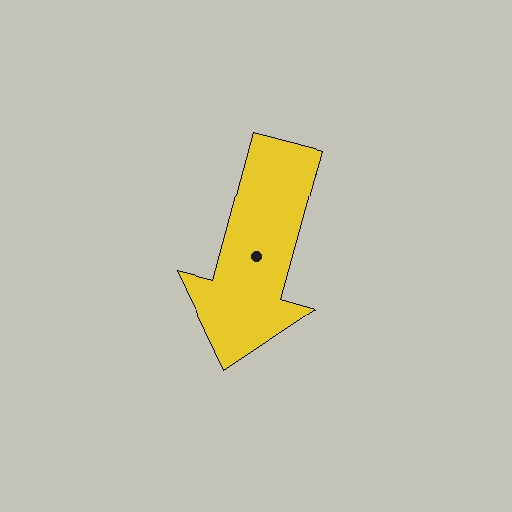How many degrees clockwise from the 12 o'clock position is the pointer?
Approximately 195 degrees.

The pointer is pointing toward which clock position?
Roughly 7 o'clock.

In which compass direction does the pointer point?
South.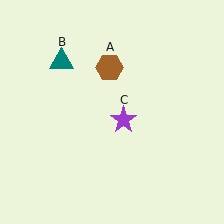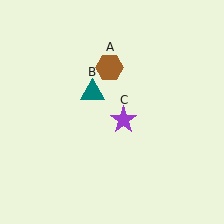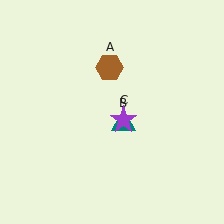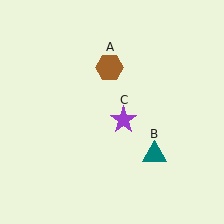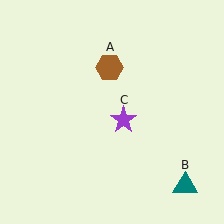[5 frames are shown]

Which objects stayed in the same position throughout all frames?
Brown hexagon (object A) and purple star (object C) remained stationary.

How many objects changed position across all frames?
1 object changed position: teal triangle (object B).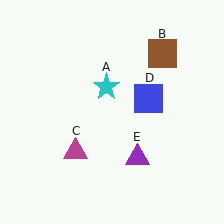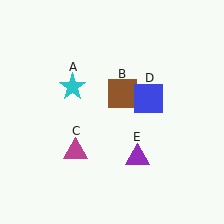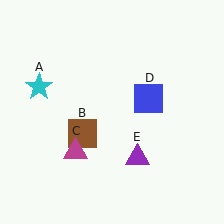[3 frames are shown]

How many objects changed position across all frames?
2 objects changed position: cyan star (object A), brown square (object B).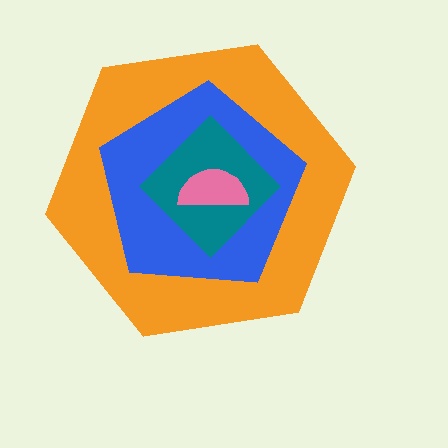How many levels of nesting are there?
4.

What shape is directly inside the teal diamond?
The pink semicircle.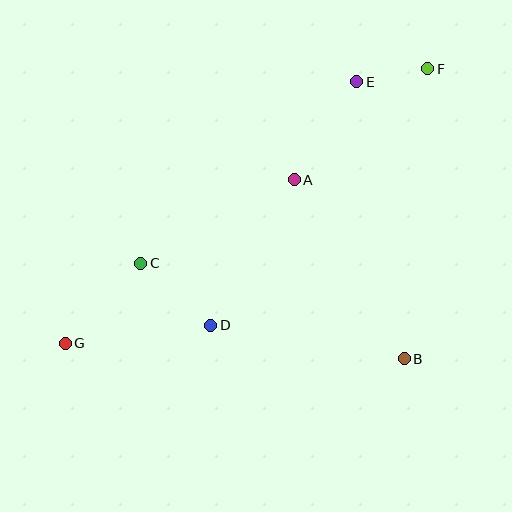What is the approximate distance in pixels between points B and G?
The distance between B and G is approximately 339 pixels.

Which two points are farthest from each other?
Points F and G are farthest from each other.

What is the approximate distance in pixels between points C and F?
The distance between C and F is approximately 347 pixels.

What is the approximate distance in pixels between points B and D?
The distance between B and D is approximately 196 pixels.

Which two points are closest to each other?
Points E and F are closest to each other.